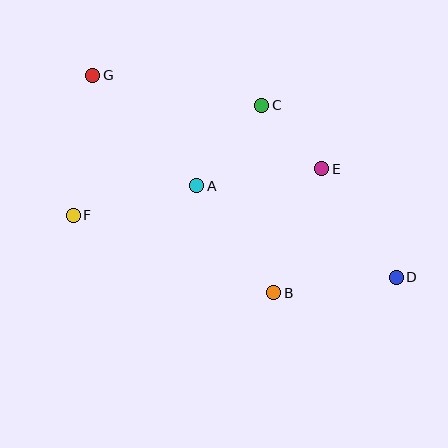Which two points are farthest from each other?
Points D and G are farthest from each other.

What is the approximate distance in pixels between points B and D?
The distance between B and D is approximately 123 pixels.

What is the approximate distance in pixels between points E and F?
The distance between E and F is approximately 253 pixels.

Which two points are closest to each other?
Points C and E are closest to each other.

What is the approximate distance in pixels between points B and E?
The distance between B and E is approximately 133 pixels.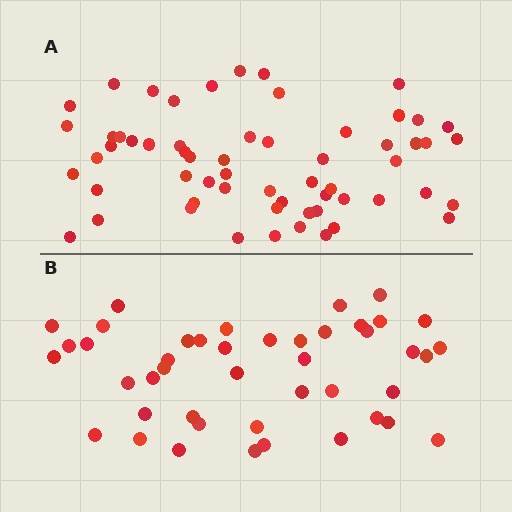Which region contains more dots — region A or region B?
Region A (the top region) has more dots.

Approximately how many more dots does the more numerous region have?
Region A has approximately 15 more dots than region B.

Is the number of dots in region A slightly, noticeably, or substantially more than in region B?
Region A has noticeably more, but not dramatically so. The ratio is roughly 1.4 to 1.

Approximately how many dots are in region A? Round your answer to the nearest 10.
About 60 dots.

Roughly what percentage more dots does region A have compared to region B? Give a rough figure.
About 35% more.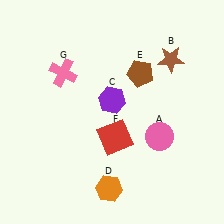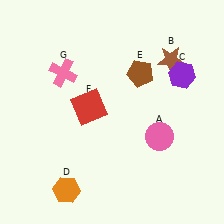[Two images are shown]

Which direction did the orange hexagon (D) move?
The orange hexagon (D) moved left.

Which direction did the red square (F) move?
The red square (F) moved up.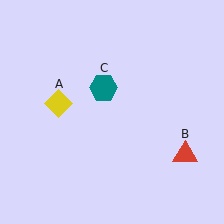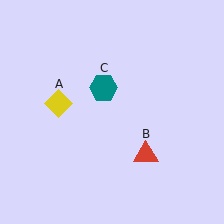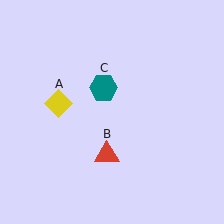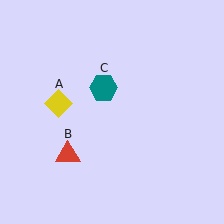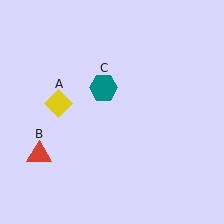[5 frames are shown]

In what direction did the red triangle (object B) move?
The red triangle (object B) moved left.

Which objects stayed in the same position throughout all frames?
Yellow diamond (object A) and teal hexagon (object C) remained stationary.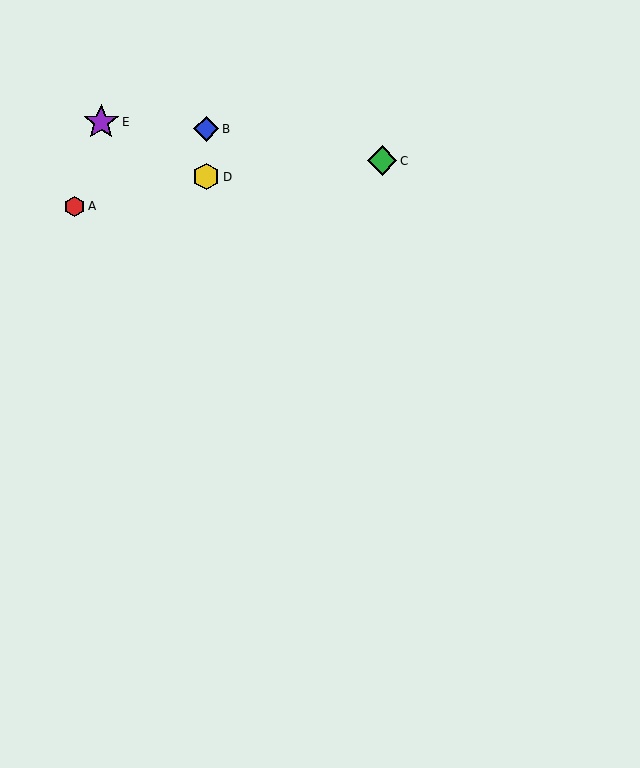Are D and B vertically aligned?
Yes, both are at x≈206.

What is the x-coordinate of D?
Object D is at x≈206.